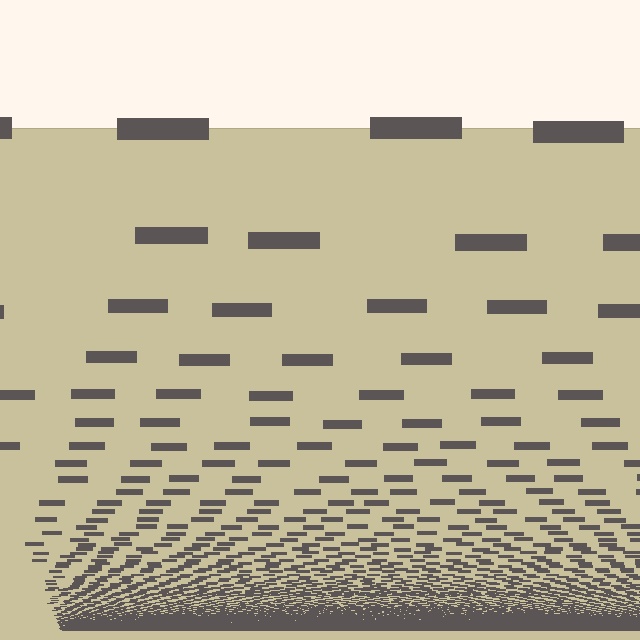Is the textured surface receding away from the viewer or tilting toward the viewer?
The surface appears to tilt toward the viewer. Texture elements get larger and sparser toward the top.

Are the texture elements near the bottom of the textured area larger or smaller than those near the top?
Smaller. The gradient is inverted — elements near the bottom are smaller and denser.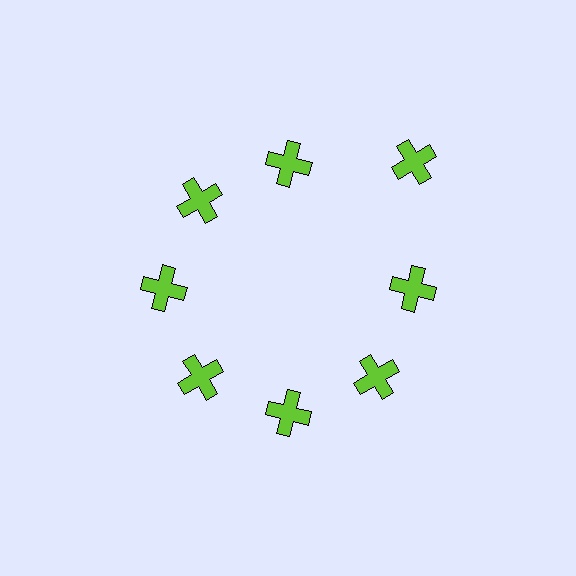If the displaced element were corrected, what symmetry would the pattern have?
It would have 8-fold rotational symmetry — the pattern would map onto itself every 45 degrees.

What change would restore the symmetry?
The symmetry would be restored by moving it inward, back onto the ring so that all 8 crosses sit at equal angles and equal distance from the center.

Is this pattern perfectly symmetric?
No. The 8 lime crosses are arranged in a ring, but one element near the 2 o'clock position is pushed outward from the center, breaking the 8-fold rotational symmetry.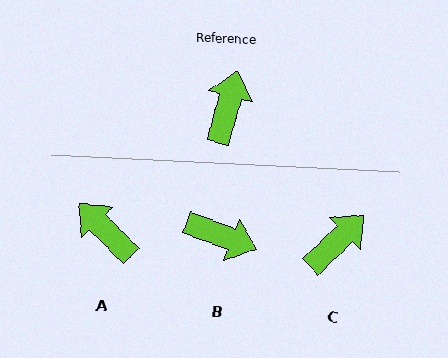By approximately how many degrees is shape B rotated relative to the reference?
Approximately 95 degrees clockwise.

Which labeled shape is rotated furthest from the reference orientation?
B, about 95 degrees away.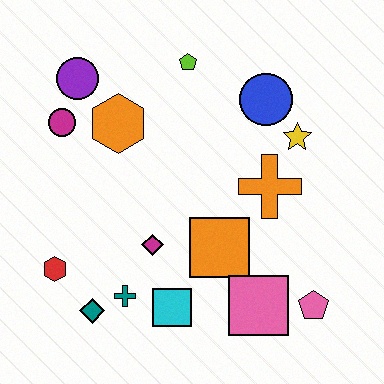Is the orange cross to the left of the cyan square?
No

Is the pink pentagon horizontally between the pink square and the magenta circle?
No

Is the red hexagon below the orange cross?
Yes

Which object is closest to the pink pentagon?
The pink square is closest to the pink pentagon.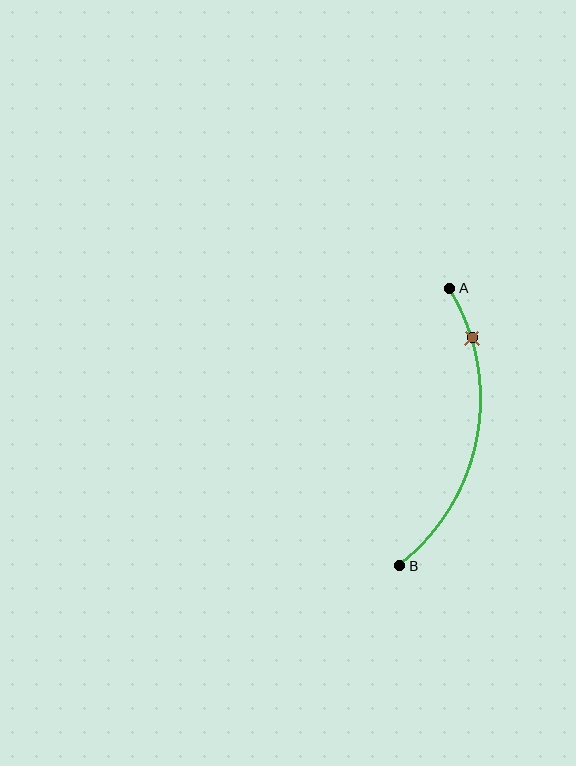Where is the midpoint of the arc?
The arc midpoint is the point on the curve farthest from the straight line joining A and B. It sits to the right of that line.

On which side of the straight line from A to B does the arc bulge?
The arc bulges to the right of the straight line connecting A and B.